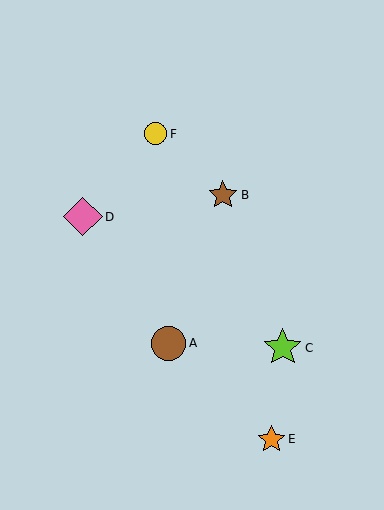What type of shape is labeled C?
Shape C is a lime star.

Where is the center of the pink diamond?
The center of the pink diamond is at (83, 217).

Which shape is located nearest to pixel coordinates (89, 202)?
The pink diamond (labeled D) at (83, 217) is nearest to that location.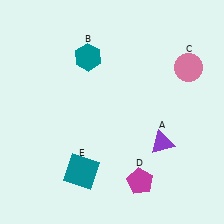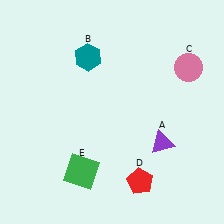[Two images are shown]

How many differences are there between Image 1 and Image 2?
There are 2 differences between the two images.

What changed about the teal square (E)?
In Image 1, E is teal. In Image 2, it changed to green.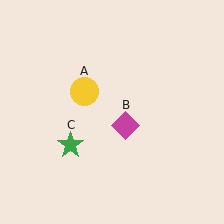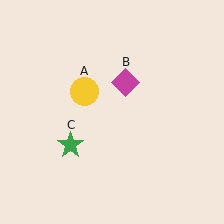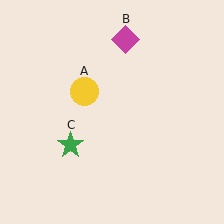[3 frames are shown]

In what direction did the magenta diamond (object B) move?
The magenta diamond (object B) moved up.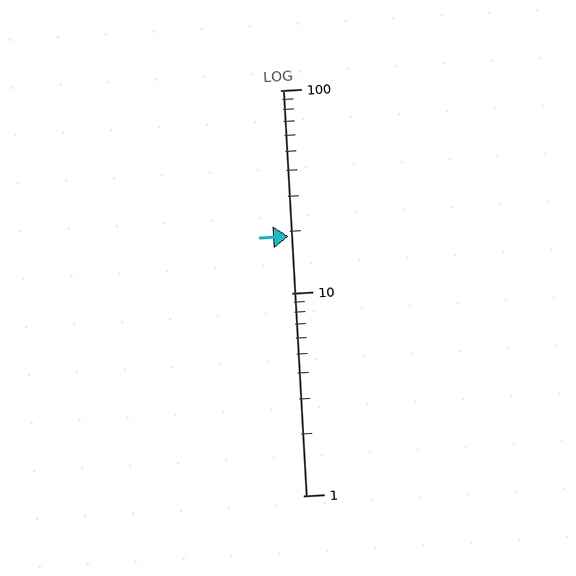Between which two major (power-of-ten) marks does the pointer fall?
The pointer is between 10 and 100.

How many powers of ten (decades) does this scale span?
The scale spans 2 decades, from 1 to 100.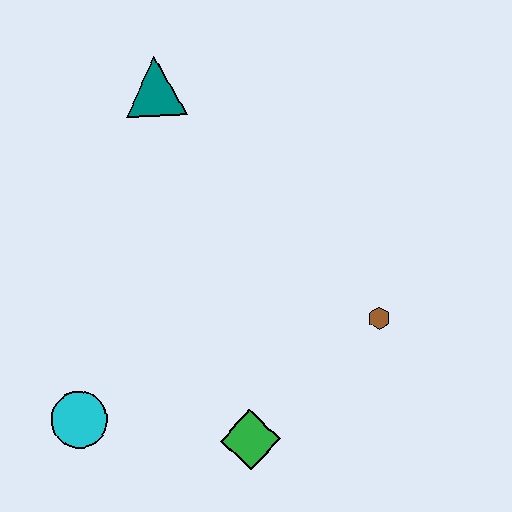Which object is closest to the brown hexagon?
The green diamond is closest to the brown hexagon.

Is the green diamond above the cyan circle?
No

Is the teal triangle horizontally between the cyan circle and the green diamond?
Yes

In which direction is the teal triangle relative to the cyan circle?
The teal triangle is above the cyan circle.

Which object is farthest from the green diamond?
The teal triangle is farthest from the green diamond.